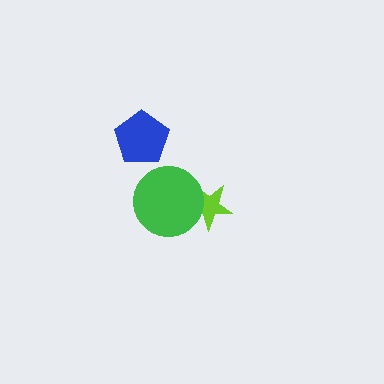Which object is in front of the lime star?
The green circle is in front of the lime star.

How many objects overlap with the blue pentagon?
0 objects overlap with the blue pentagon.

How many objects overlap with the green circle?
1 object overlaps with the green circle.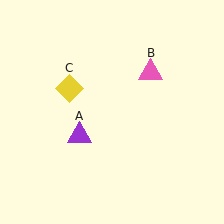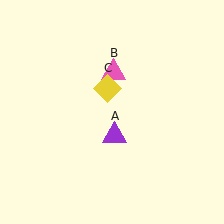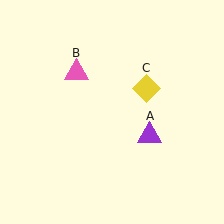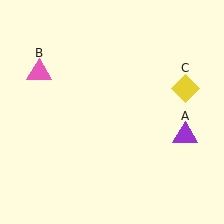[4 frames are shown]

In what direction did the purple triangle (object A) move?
The purple triangle (object A) moved right.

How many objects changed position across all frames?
3 objects changed position: purple triangle (object A), pink triangle (object B), yellow diamond (object C).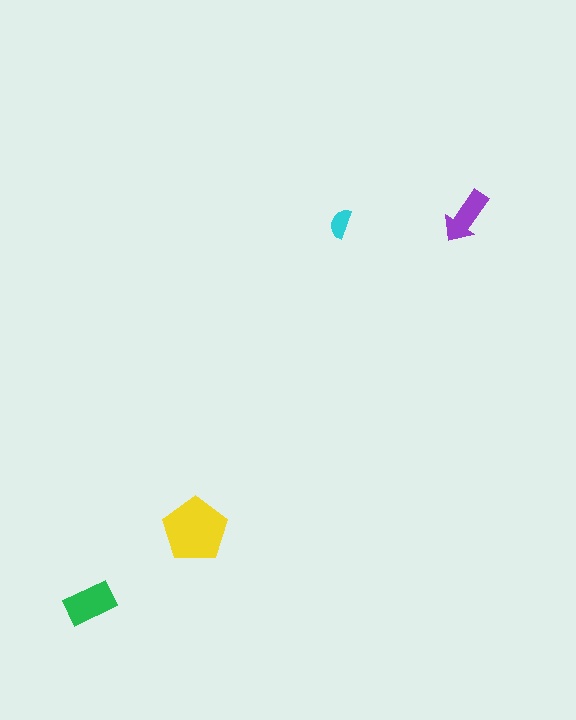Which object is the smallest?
The cyan semicircle.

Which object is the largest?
The yellow pentagon.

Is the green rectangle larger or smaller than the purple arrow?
Larger.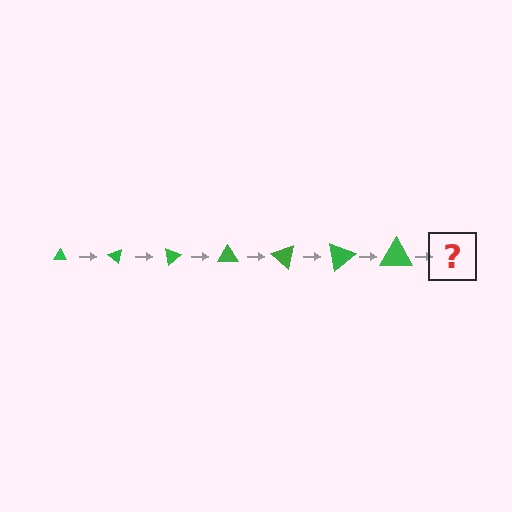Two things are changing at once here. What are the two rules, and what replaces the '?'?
The two rules are that the triangle grows larger each step and it rotates 40 degrees each step. The '?' should be a triangle, larger than the previous one and rotated 280 degrees from the start.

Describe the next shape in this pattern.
It should be a triangle, larger than the previous one and rotated 280 degrees from the start.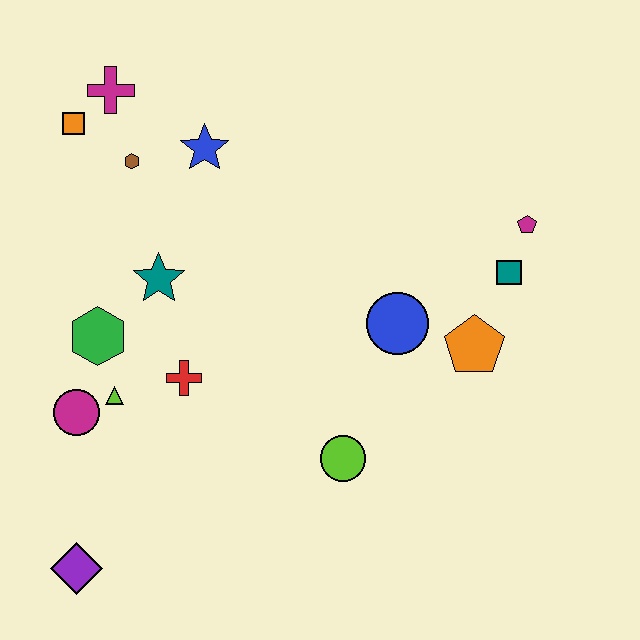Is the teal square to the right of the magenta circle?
Yes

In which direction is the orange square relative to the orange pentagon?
The orange square is to the left of the orange pentagon.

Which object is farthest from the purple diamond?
The magenta pentagon is farthest from the purple diamond.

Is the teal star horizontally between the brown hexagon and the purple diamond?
No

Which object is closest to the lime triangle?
The magenta circle is closest to the lime triangle.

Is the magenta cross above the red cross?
Yes